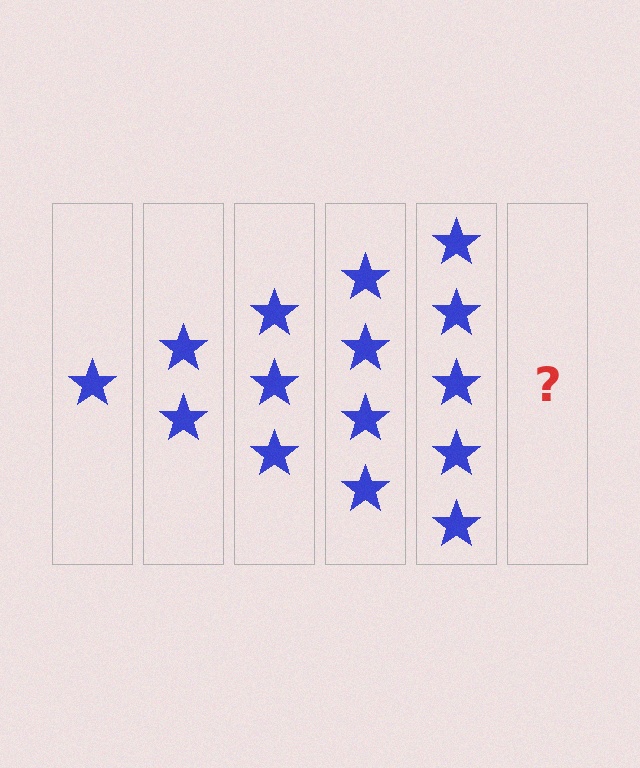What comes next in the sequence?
The next element should be 6 stars.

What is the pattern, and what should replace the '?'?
The pattern is that each step adds one more star. The '?' should be 6 stars.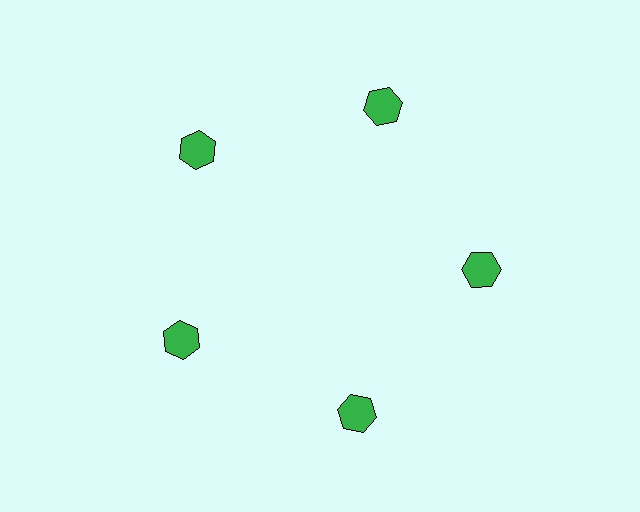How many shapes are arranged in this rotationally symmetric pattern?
There are 5 shapes, arranged in 5 groups of 1.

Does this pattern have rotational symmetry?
Yes, this pattern has 5-fold rotational symmetry. It looks the same after rotating 72 degrees around the center.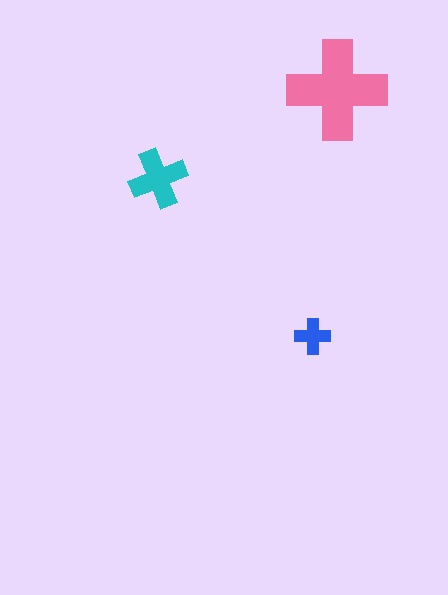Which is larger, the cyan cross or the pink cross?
The pink one.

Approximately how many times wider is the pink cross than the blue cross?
About 3 times wider.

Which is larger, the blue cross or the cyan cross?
The cyan one.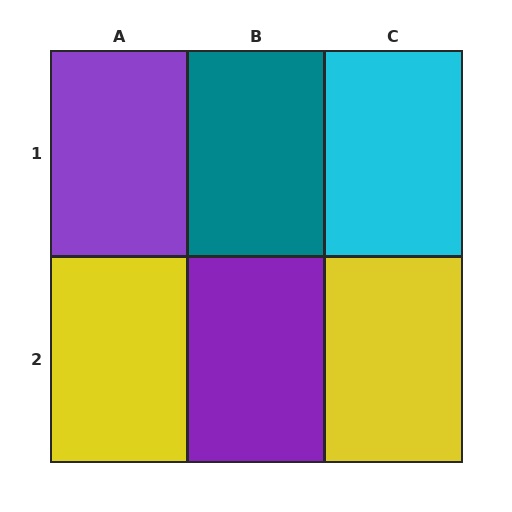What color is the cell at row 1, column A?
Purple.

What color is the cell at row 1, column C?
Cyan.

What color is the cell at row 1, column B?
Teal.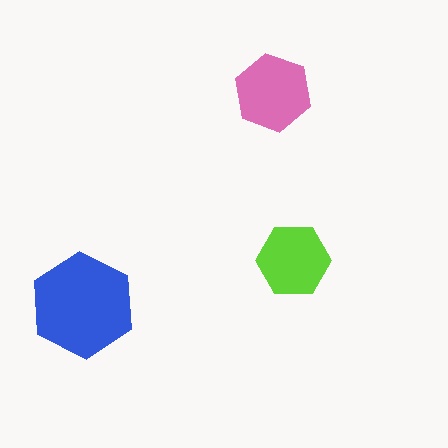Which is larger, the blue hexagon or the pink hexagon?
The blue one.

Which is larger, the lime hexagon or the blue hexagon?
The blue one.